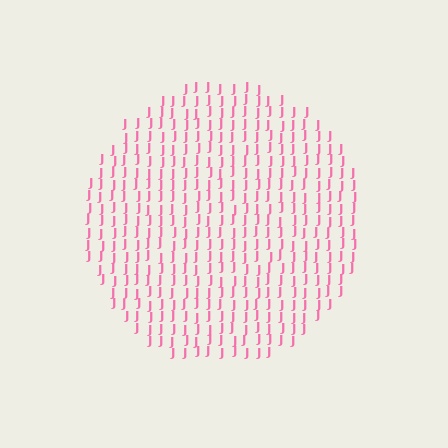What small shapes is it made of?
It is made of small letter J's.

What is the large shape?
The large shape is a circle.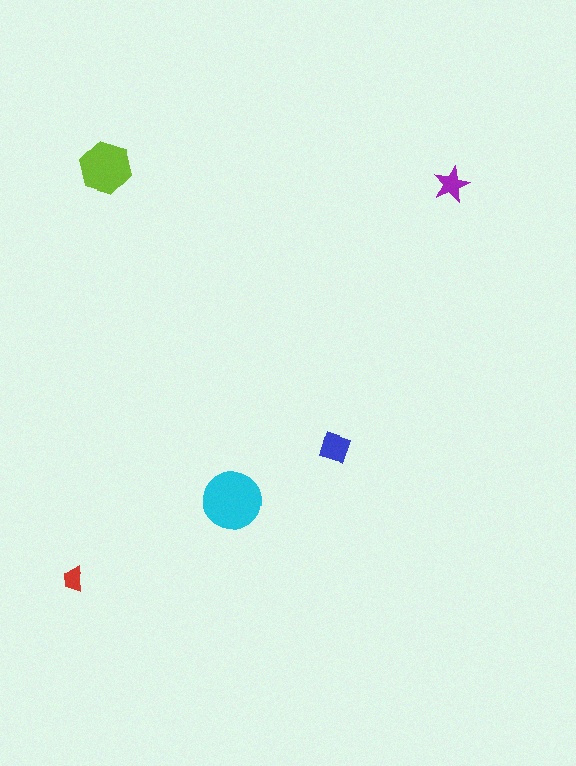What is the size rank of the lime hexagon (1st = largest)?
2nd.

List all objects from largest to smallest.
The cyan circle, the lime hexagon, the blue diamond, the purple star, the red trapezoid.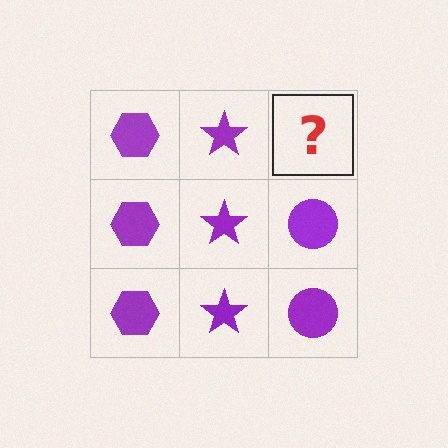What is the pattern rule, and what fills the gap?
The rule is that each column has a consistent shape. The gap should be filled with a purple circle.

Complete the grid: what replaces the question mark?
The question mark should be replaced with a purple circle.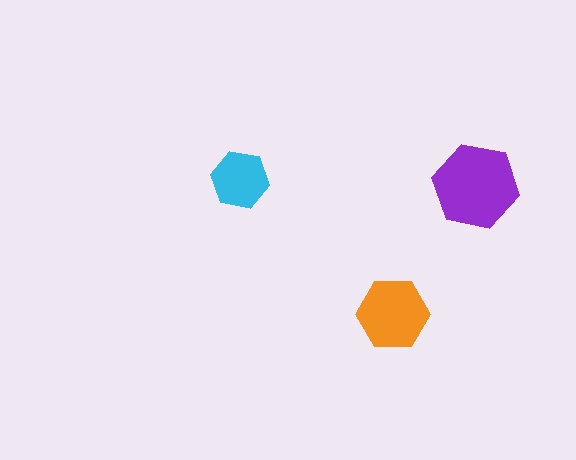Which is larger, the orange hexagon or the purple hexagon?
The purple one.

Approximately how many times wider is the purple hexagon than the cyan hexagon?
About 1.5 times wider.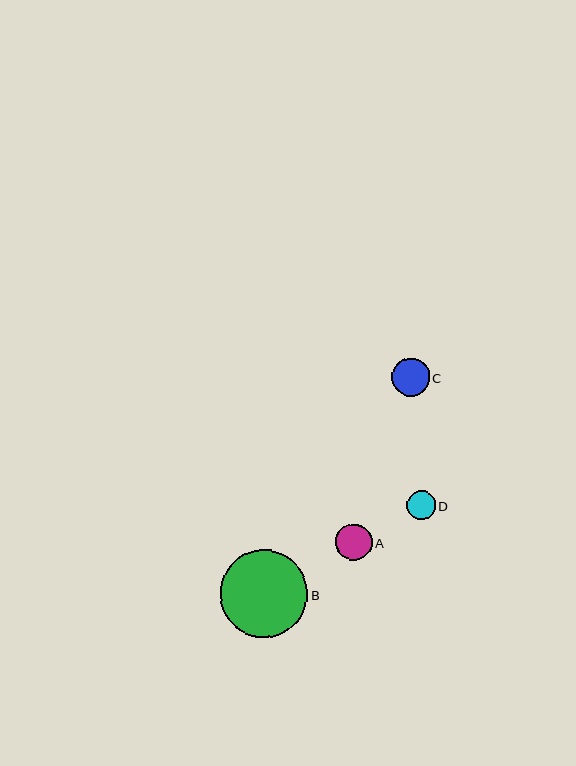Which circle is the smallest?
Circle D is the smallest with a size of approximately 29 pixels.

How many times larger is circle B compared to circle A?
Circle B is approximately 2.4 times the size of circle A.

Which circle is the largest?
Circle B is the largest with a size of approximately 87 pixels.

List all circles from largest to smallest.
From largest to smallest: B, C, A, D.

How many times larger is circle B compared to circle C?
Circle B is approximately 2.3 times the size of circle C.